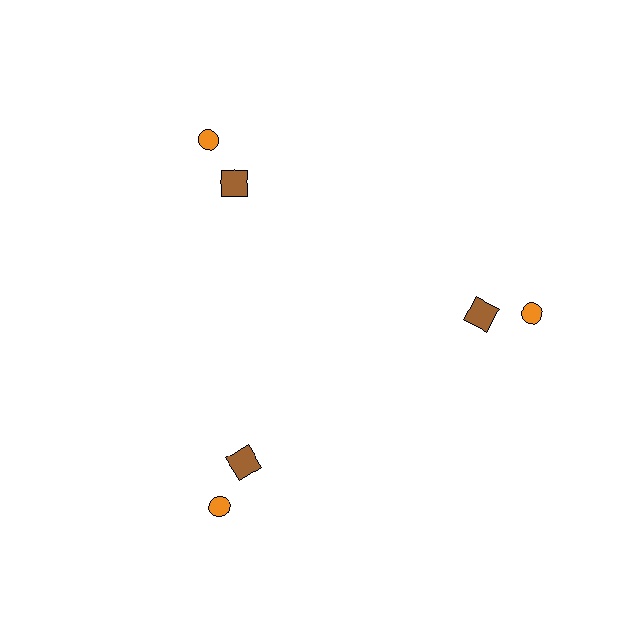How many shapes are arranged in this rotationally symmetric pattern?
There are 6 shapes, arranged in 3 groups of 2.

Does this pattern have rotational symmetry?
Yes, this pattern has 3-fold rotational symmetry. It looks the same after rotating 120 degrees around the center.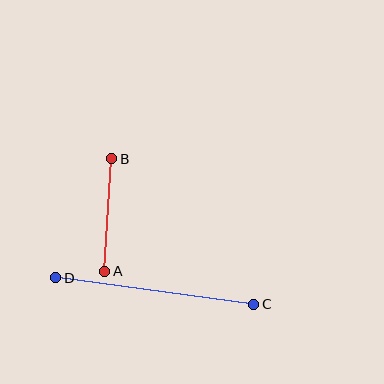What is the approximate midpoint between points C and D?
The midpoint is at approximately (155, 291) pixels.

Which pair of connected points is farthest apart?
Points C and D are farthest apart.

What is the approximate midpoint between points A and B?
The midpoint is at approximately (108, 215) pixels.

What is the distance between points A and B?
The distance is approximately 113 pixels.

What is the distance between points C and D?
The distance is approximately 200 pixels.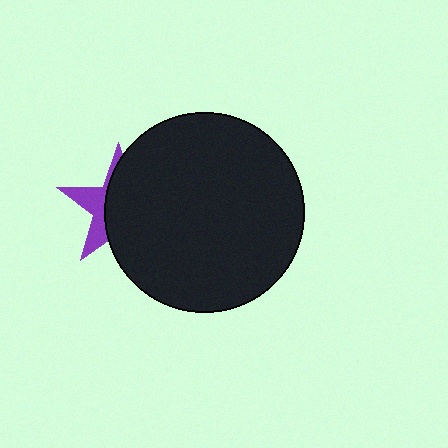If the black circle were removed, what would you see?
You would see the complete purple star.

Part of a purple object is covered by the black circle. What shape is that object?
It is a star.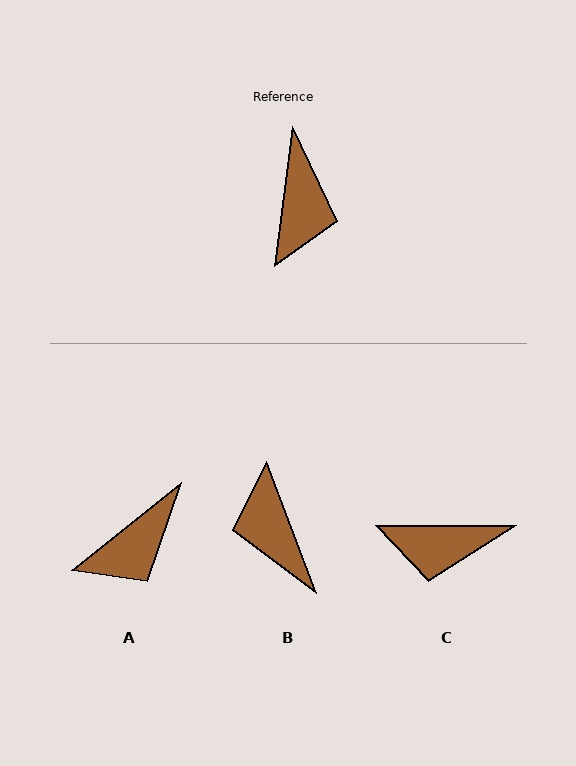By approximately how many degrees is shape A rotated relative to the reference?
Approximately 44 degrees clockwise.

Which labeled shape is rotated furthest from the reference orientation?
B, about 152 degrees away.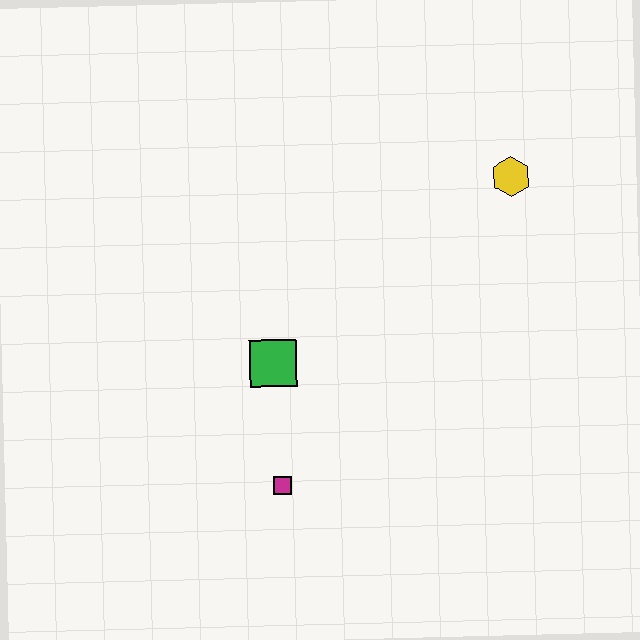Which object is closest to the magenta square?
The green square is closest to the magenta square.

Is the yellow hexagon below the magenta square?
No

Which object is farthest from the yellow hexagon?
The magenta square is farthest from the yellow hexagon.